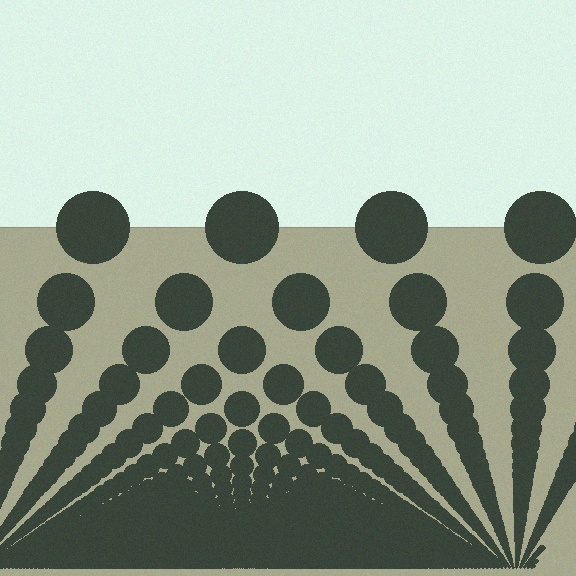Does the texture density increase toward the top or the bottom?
Density increases toward the bottom.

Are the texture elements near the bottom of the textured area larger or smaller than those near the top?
Smaller. The gradient is inverted — elements near the bottom are smaller and denser.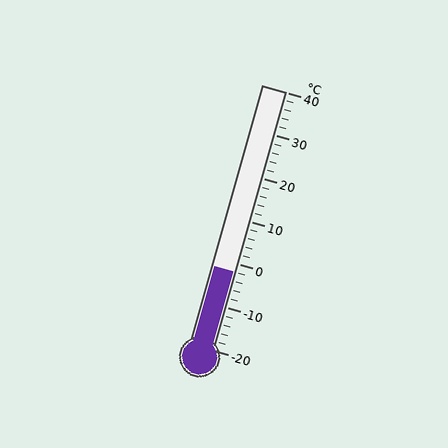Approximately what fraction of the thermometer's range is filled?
The thermometer is filled to approximately 30% of its range.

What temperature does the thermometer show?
The thermometer shows approximately -2°C.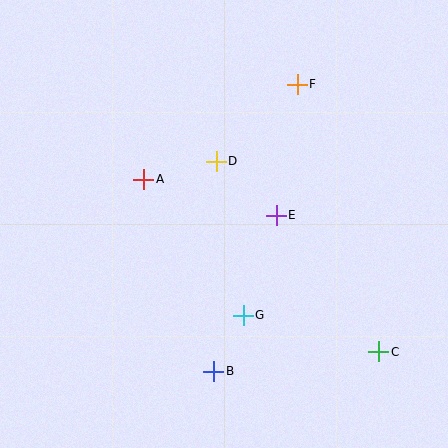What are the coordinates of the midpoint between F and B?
The midpoint between F and B is at (256, 228).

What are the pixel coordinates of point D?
Point D is at (216, 161).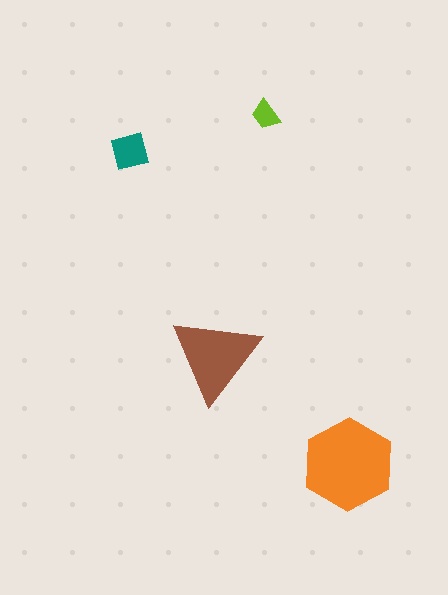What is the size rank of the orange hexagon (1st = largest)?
1st.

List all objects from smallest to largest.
The lime trapezoid, the teal square, the brown triangle, the orange hexagon.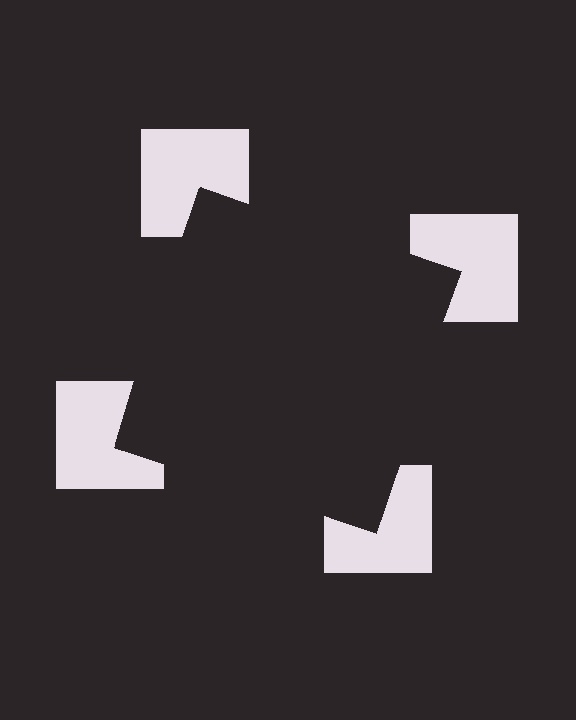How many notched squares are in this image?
There are 4 — one at each vertex of the illusory square.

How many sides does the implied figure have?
4 sides.